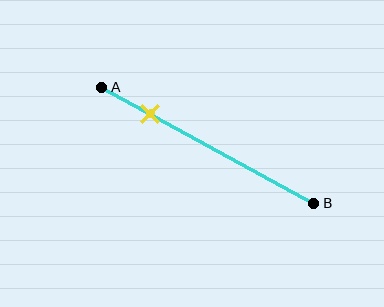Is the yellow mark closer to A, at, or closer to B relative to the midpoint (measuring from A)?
The yellow mark is closer to point A than the midpoint of segment AB.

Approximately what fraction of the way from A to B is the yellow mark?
The yellow mark is approximately 25% of the way from A to B.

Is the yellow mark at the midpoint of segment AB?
No, the mark is at about 25% from A, not at the 50% midpoint.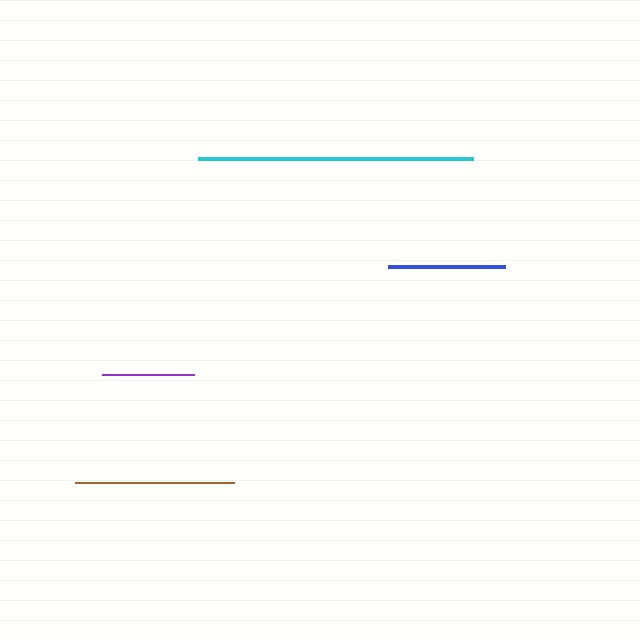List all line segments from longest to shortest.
From longest to shortest: cyan, brown, blue, purple.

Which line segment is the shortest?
The purple line is the shortest at approximately 92 pixels.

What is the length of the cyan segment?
The cyan segment is approximately 275 pixels long.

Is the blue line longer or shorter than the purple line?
The blue line is longer than the purple line.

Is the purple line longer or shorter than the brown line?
The brown line is longer than the purple line.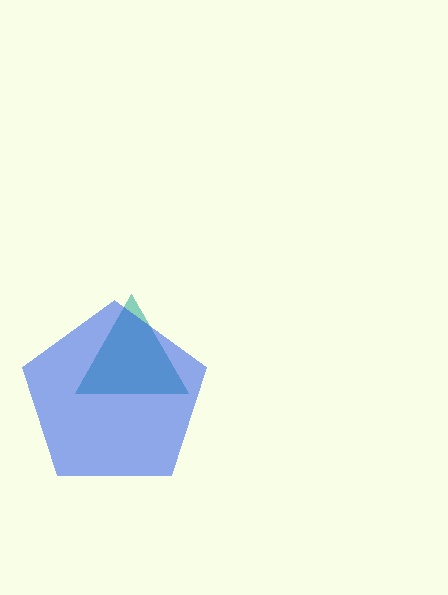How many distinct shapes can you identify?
There are 2 distinct shapes: a teal triangle, a blue pentagon.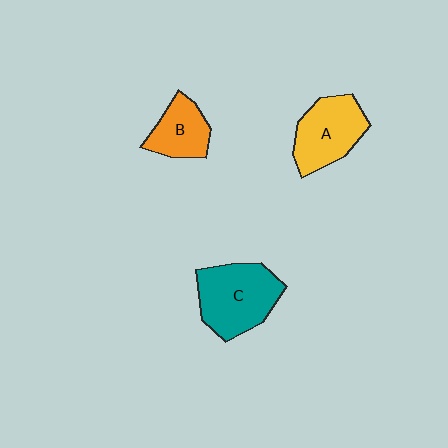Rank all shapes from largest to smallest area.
From largest to smallest: C (teal), A (yellow), B (orange).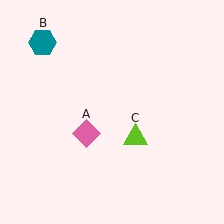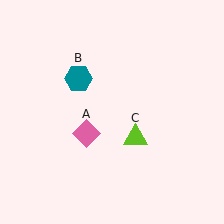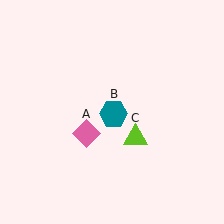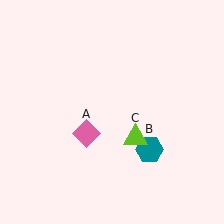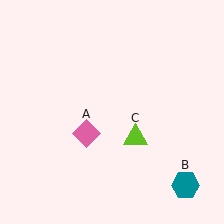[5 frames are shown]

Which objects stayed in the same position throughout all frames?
Pink diamond (object A) and lime triangle (object C) remained stationary.